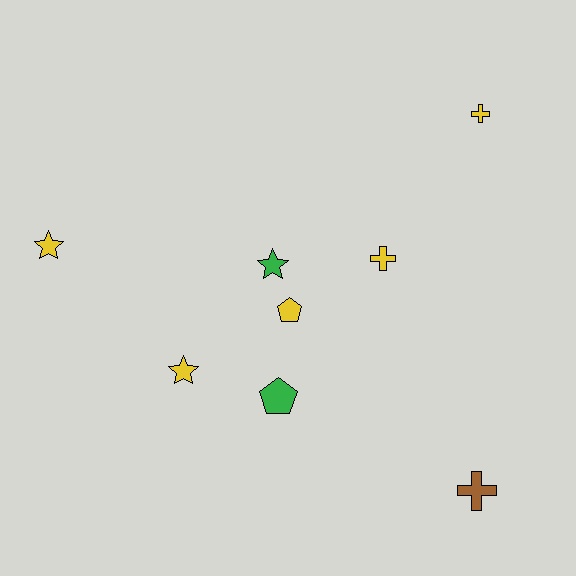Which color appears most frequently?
Yellow, with 5 objects.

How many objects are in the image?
There are 8 objects.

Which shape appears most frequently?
Cross, with 3 objects.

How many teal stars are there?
There are no teal stars.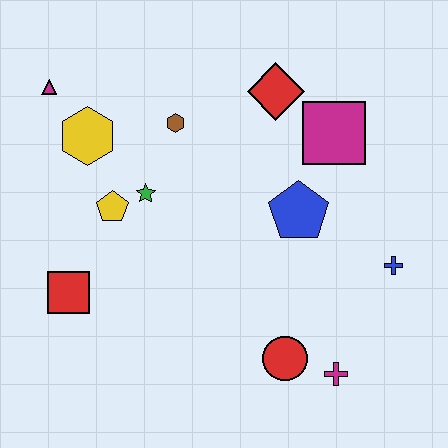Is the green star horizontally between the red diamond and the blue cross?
No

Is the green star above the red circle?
Yes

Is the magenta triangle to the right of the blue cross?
No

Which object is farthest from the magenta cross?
The magenta triangle is farthest from the magenta cross.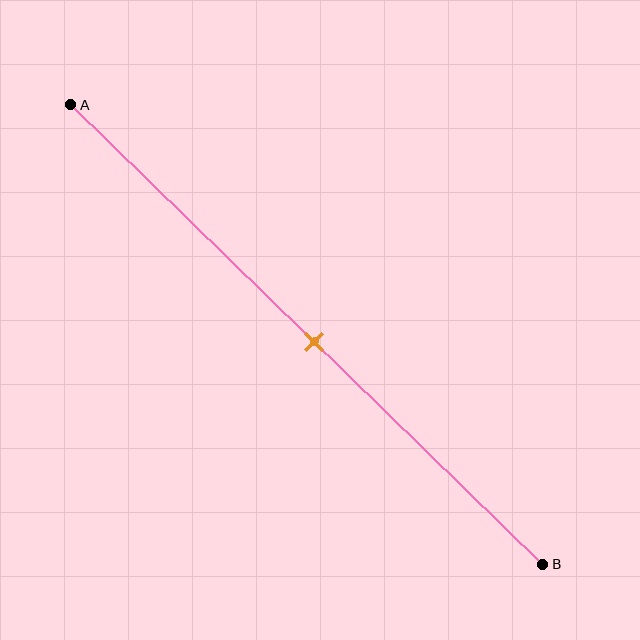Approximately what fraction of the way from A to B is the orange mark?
The orange mark is approximately 50% of the way from A to B.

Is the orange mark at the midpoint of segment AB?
Yes, the mark is approximately at the midpoint.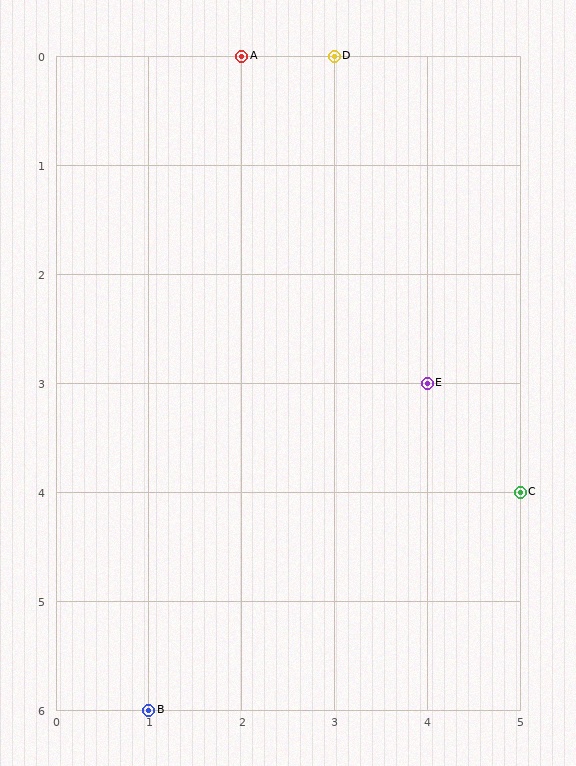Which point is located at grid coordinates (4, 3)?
Point E is at (4, 3).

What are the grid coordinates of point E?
Point E is at grid coordinates (4, 3).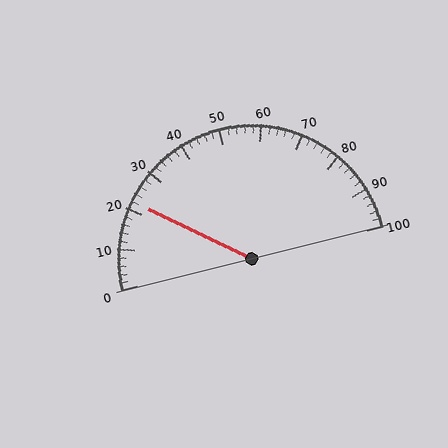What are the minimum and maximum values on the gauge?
The gauge ranges from 0 to 100.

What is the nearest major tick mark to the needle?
The nearest major tick mark is 20.